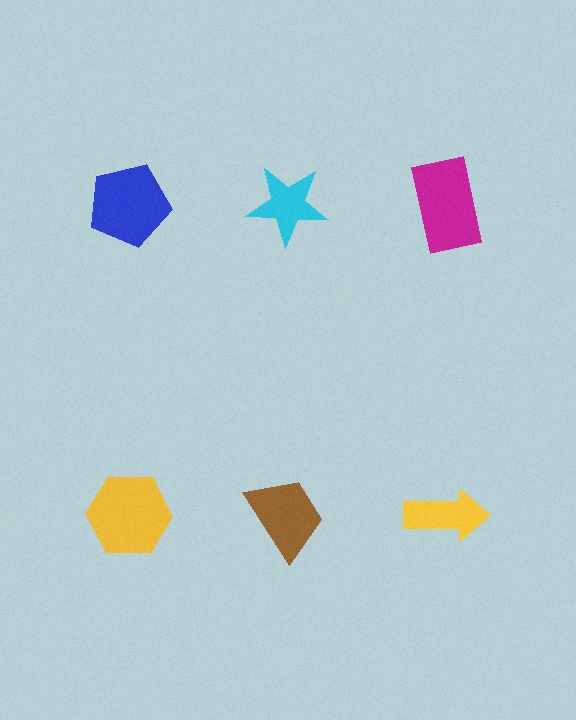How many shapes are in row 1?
3 shapes.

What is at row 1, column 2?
A cyan star.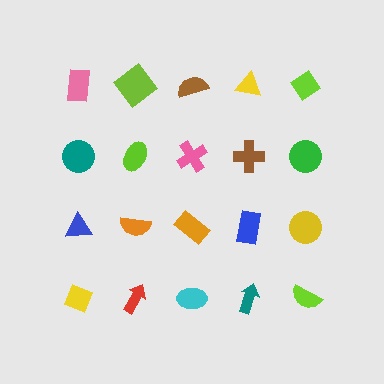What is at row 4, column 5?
A lime semicircle.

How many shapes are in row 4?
5 shapes.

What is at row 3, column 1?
A blue triangle.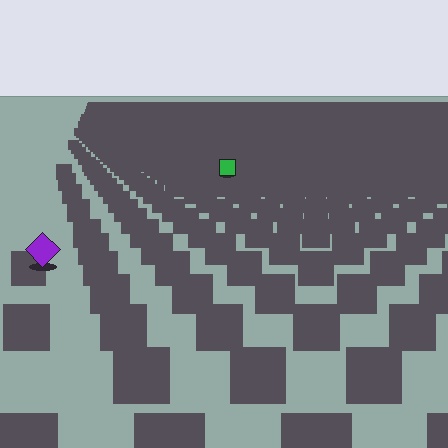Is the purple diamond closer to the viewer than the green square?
Yes. The purple diamond is closer — you can tell from the texture gradient: the ground texture is coarser near it.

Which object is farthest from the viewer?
The green square is farthest from the viewer. It appears smaller and the ground texture around it is denser.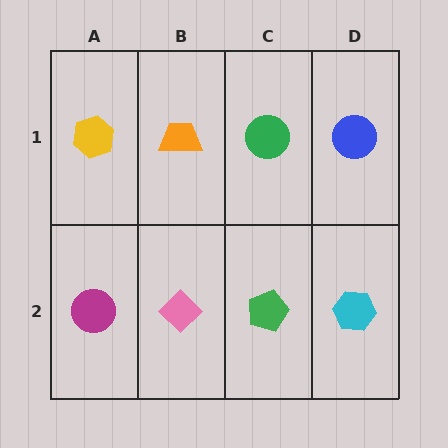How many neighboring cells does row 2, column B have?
3.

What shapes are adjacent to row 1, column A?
A magenta circle (row 2, column A), an orange trapezoid (row 1, column B).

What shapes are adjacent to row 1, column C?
A green pentagon (row 2, column C), an orange trapezoid (row 1, column B), a blue circle (row 1, column D).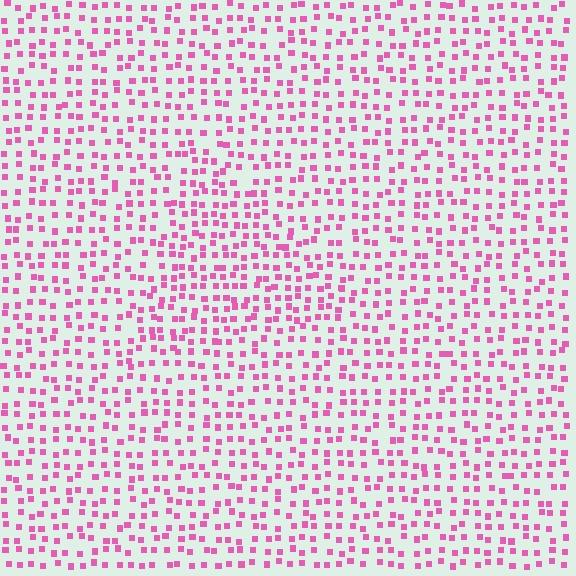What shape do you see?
I see a triangle.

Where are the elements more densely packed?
The elements are more densely packed inside the triangle boundary.